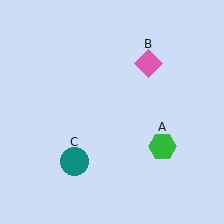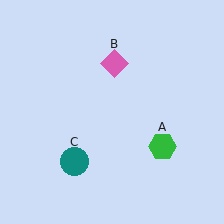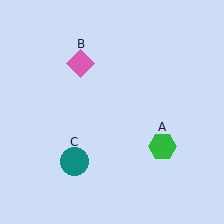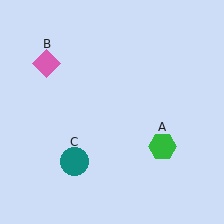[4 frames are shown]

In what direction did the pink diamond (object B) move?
The pink diamond (object B) moved left.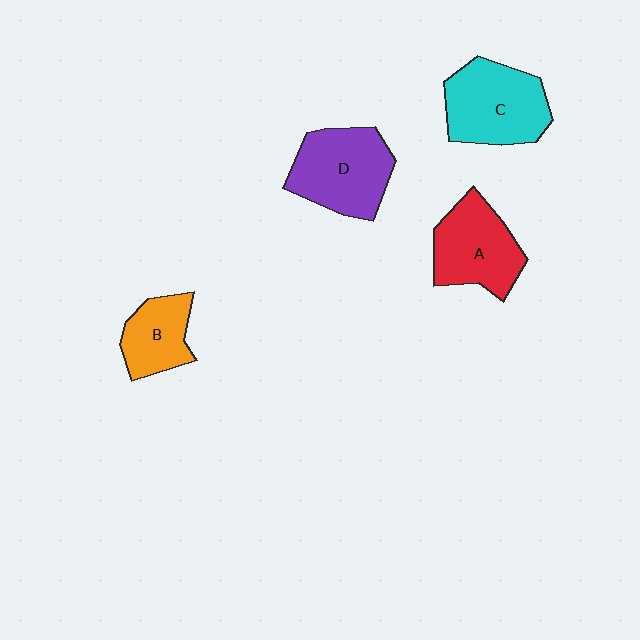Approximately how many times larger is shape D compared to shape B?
Approximately 1.6 times.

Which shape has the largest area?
Shape C (cyan).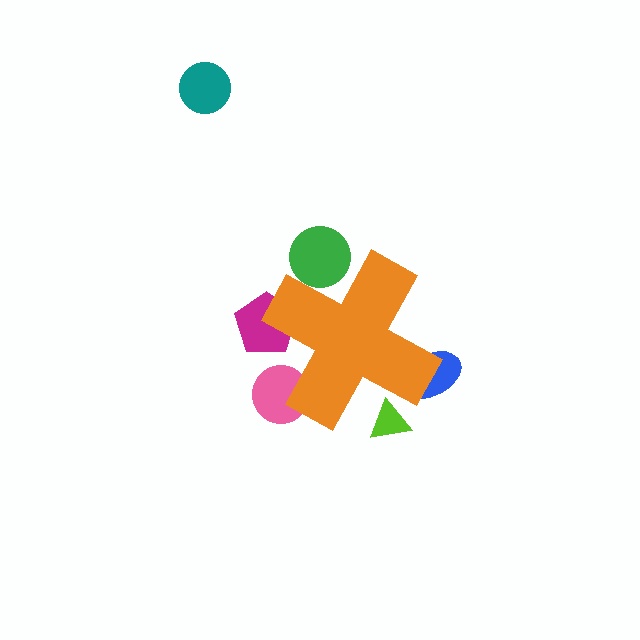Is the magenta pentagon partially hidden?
Yes, the magenta pentagon is partially hidden behind the orange cross.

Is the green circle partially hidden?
Yes, the green circle is partially hidden behind the orange cross.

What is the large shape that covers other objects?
An orange cross.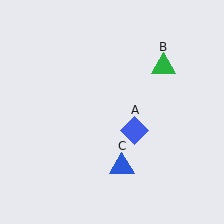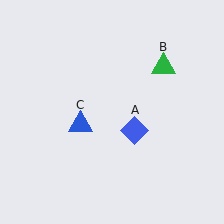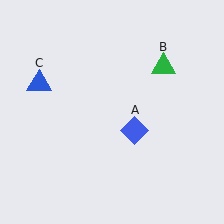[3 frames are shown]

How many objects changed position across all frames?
1 object changed position: blue triangle (object C).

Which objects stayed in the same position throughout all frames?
Blue diamond (object A) and green triangle (object B) remained stationary.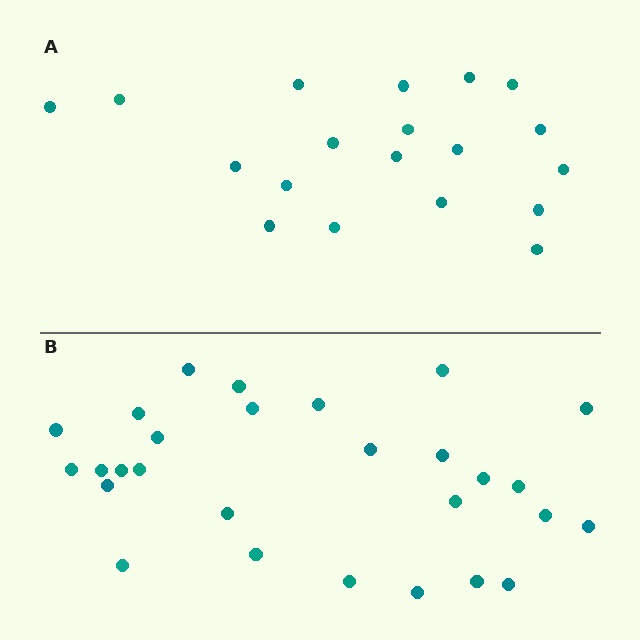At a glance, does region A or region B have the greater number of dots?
Region B (the bottom region) has more dots.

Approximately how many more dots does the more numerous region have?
Region B has roughly 8 or so more dots than region A.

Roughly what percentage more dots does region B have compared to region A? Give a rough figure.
About 45% more.